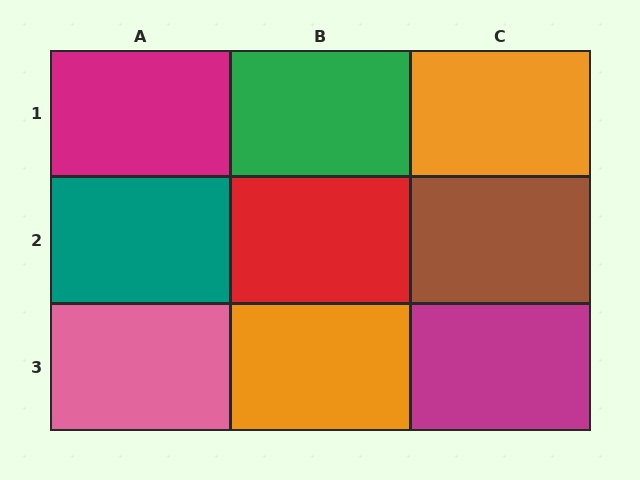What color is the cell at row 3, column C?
Magenta.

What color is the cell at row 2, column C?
Brown.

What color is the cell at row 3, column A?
Pink.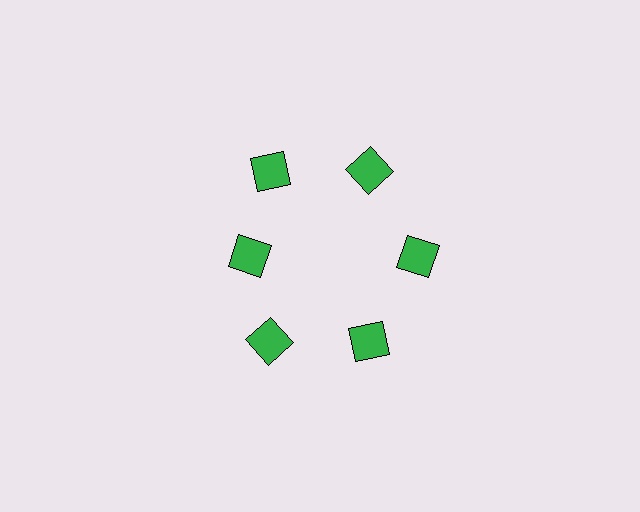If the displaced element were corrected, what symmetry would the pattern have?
It would have 6-fold rotational symmetry — the pattern would map onto itself every 60 degrees.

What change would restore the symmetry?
The symmetry would be restored by moving it outward, back onto the ring so that all 6 squares sit at equal angles and equal distance from the center.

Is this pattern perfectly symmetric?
No. The 6 green squares are arranged in a ring, but one element near the 9 o'clock position is pulled inward toward the center, breaking the 6-fold rotational symmetry.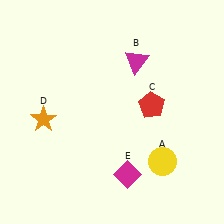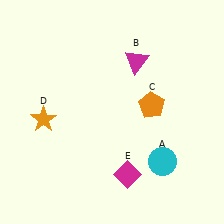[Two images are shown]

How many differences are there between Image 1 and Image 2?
There are 2 differences between the two images.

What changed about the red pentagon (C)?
In Image 1, C is red. In Image 2, it changed to orange.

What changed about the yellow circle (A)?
In Image 1, A is yellow. In Image 2, it changed to cyan.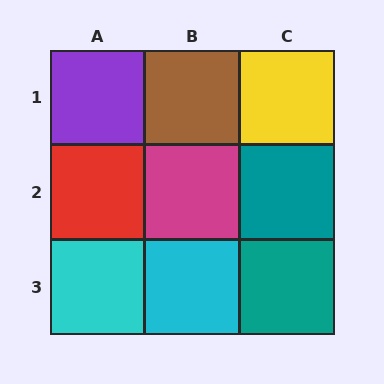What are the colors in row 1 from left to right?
Purple, brown, yellow.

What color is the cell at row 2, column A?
Red.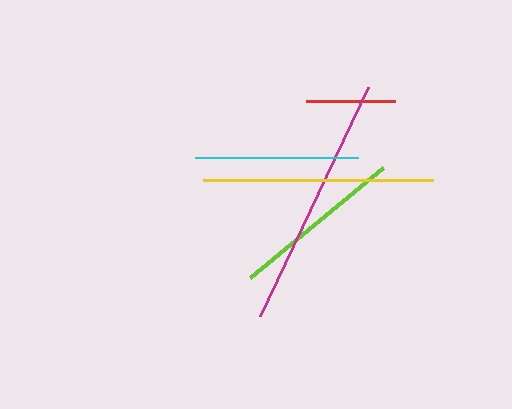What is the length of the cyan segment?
The cyan segment is approximately 163 pixels long.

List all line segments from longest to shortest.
From longest to shortest: magenta, yellow, lime, cyan, red.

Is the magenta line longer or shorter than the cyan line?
The magenta line is longer than the cyan line.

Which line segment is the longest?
The magenta line is the longest at approximately 253 pixels.